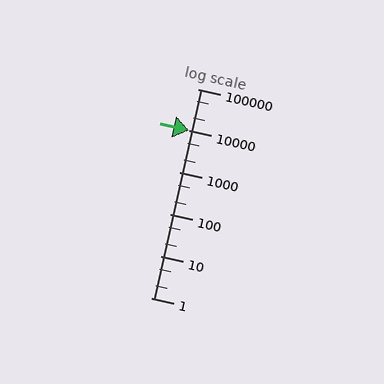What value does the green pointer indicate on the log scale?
The pointer indicates approximately 10000.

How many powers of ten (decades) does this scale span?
The scale spans 5 decades, from 1 to 100000.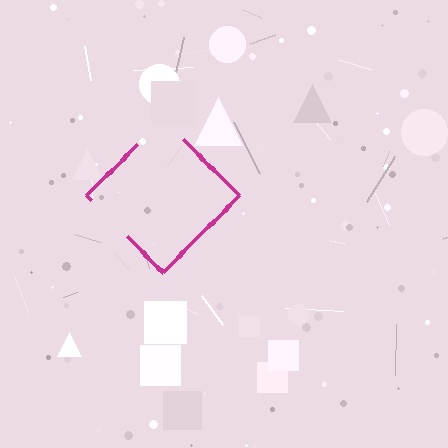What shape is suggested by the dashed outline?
The dashed outline suggests a diamond.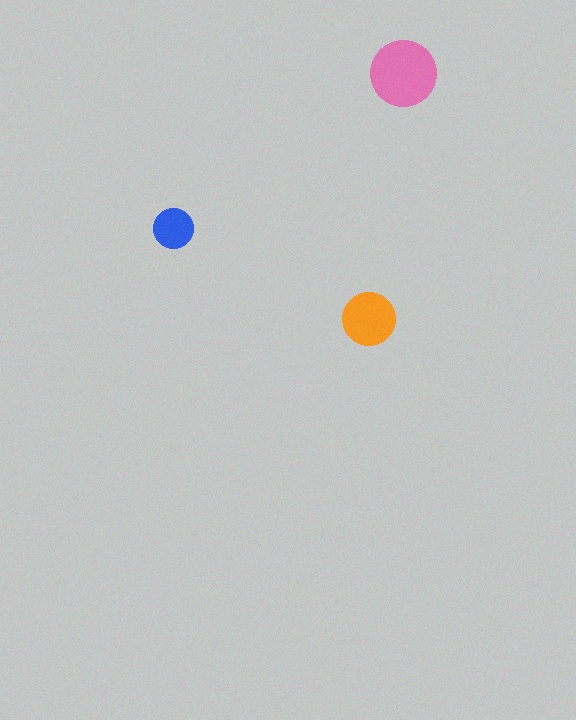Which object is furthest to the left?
The blue circle is leftmost.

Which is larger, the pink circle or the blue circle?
The pink one.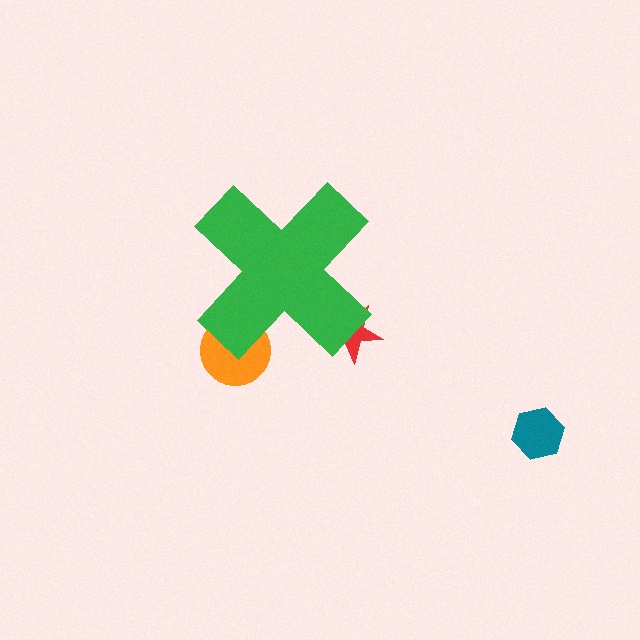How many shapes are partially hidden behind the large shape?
2 shapes are partially hidden.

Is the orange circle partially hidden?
Yes, the orange circle is partially hidden behind the green cross.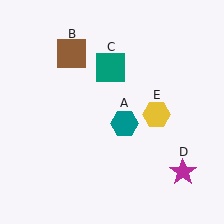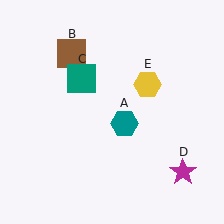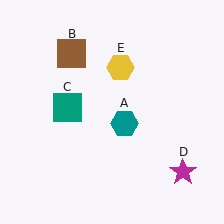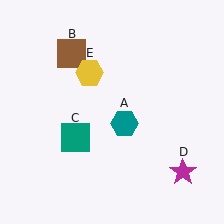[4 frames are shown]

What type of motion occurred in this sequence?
The teal square (object C), yellow hexagon (object E) rotated counterclockwise around the center of the scene.